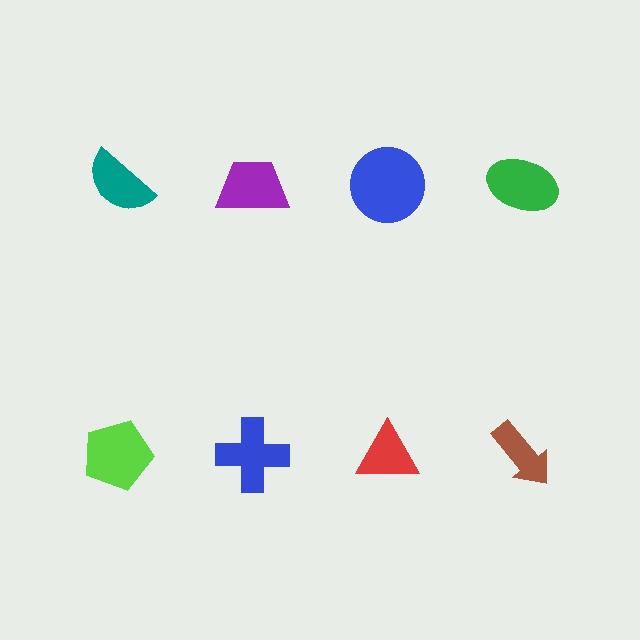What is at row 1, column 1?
A teal semicircle.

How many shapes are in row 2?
4 shapes.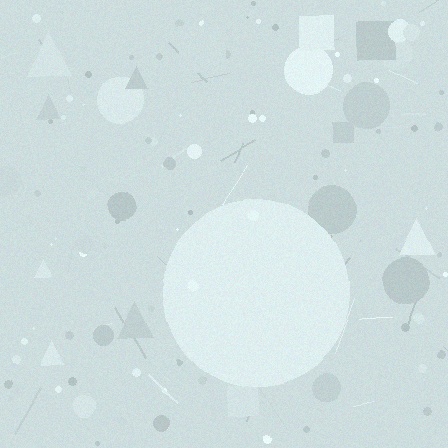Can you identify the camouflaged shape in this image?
The camouflaged shape is a circle.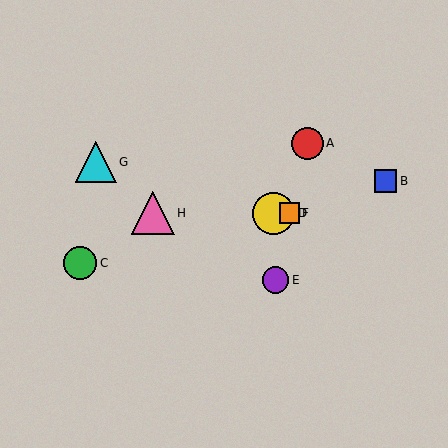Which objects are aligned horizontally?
Objects D, F, H are aligned horizontally.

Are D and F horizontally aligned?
Yes, both are at y≈213.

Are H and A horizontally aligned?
No, H is at y≈213 and A is at y≈143.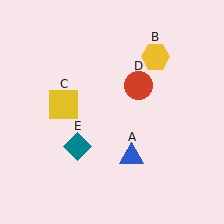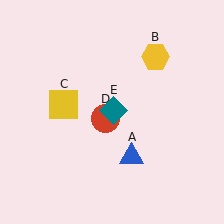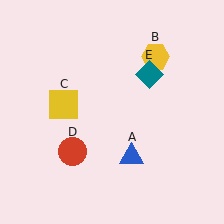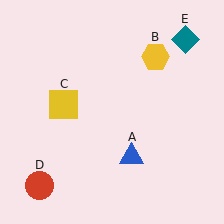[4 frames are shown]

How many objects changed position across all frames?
2 objects changed position: red circle (object D), teal diamond (object E).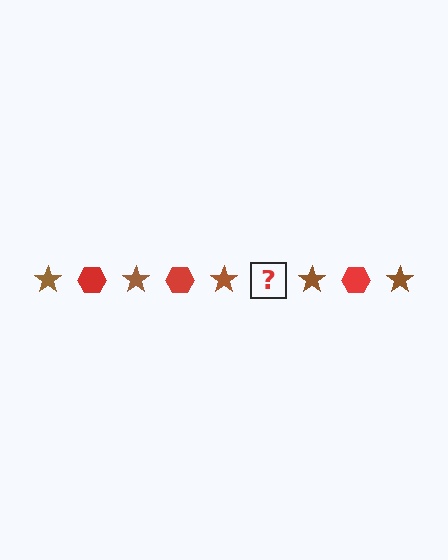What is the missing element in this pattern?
The missing element is a red hexagon.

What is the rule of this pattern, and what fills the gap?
The rule is that the pattern alternates between brown star and red hexagon. The gap should be filled with a red hexagon.